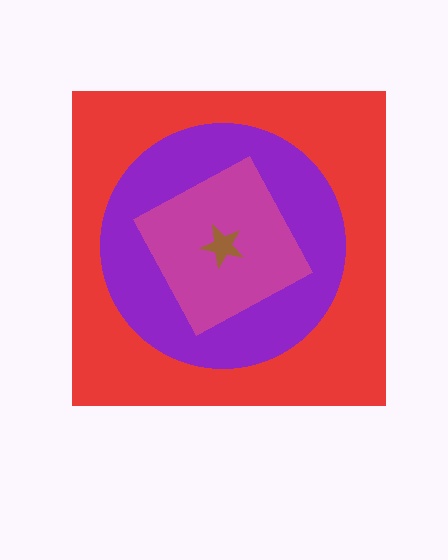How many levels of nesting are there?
4.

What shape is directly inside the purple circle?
The magenta diamond.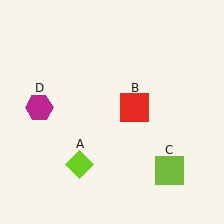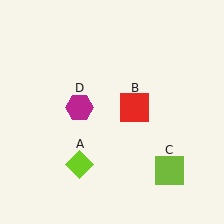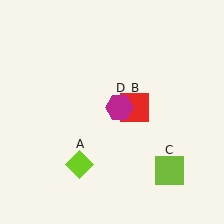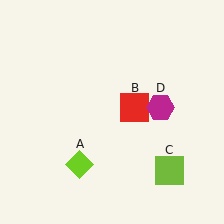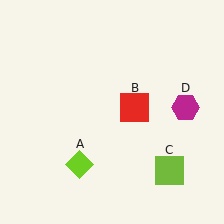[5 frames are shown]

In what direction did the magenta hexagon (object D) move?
The magenta hexagon (object D) moved right.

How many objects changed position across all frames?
1 object changed position: magenta hexagon (object D).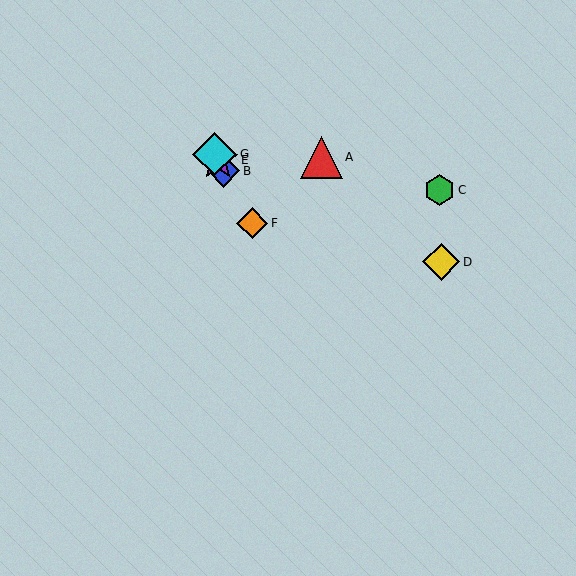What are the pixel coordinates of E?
Object E is at (218, 160).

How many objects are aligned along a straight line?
4 objects (B, E, F, G) are aligned along a straight line.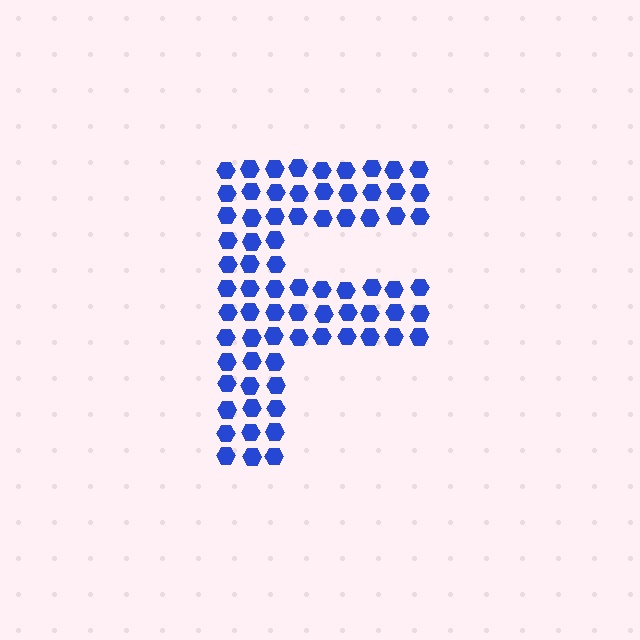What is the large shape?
The large shape is the letter F.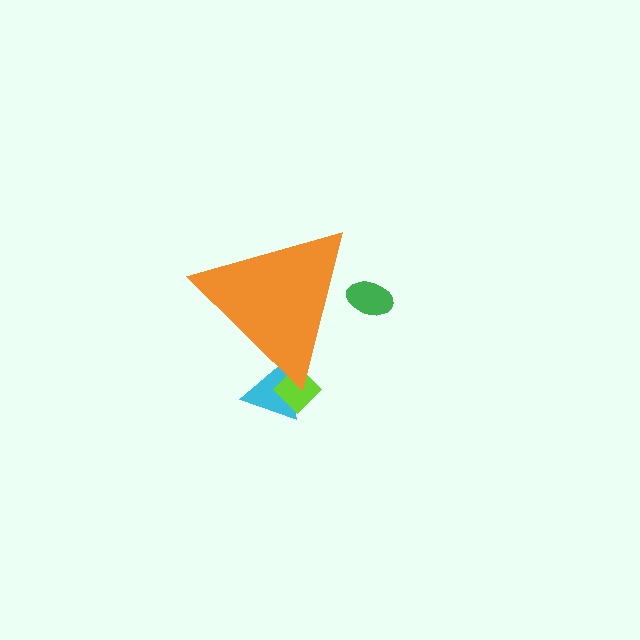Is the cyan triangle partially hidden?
Yes, the cyan triangle is partially hidden behind the orange triangle.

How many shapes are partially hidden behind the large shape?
3 shapes are partially hidden.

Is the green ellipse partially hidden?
Yes, the green ellipse is partially hidden behind the orange triangle.